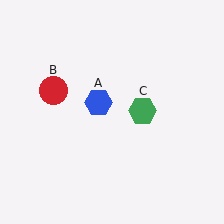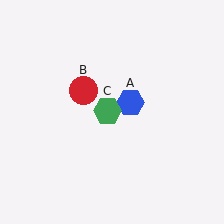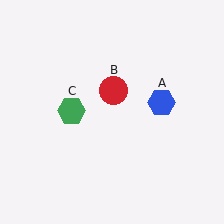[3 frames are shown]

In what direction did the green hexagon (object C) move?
The green hexagon (object C) moved left.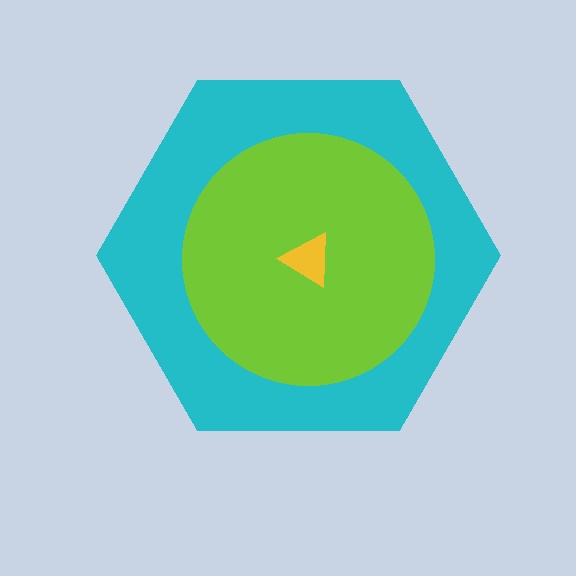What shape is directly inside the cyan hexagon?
The lime circle.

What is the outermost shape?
The cyan hexagon.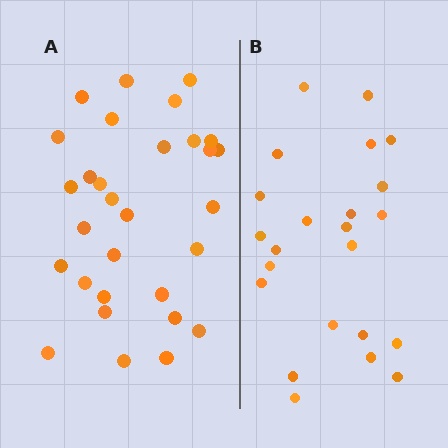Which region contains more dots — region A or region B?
Region A (the left region) has more dots.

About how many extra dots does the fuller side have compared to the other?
Region A has roughly 8 or so more dots than region B.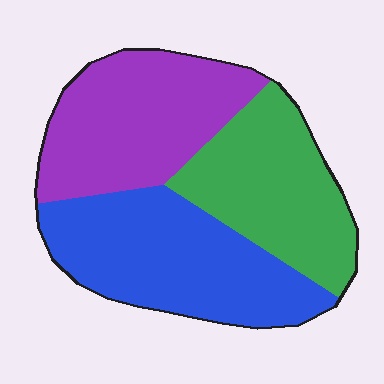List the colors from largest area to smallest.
From largest to smallest: blue, purple, green.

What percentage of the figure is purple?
Purple covers 33% of the figure.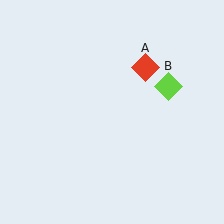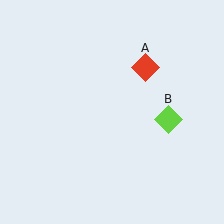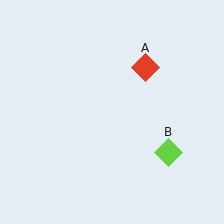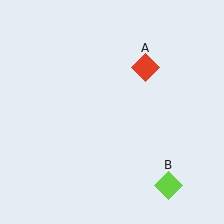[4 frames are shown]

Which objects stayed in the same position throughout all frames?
Red diamond (object A) remained stationary.